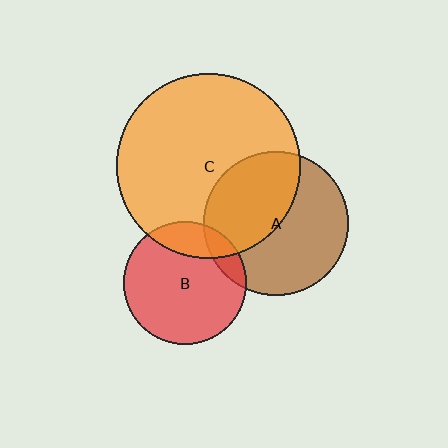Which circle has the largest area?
Circle C (orange).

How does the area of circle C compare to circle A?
Approximately 1.6 times.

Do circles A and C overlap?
Yes.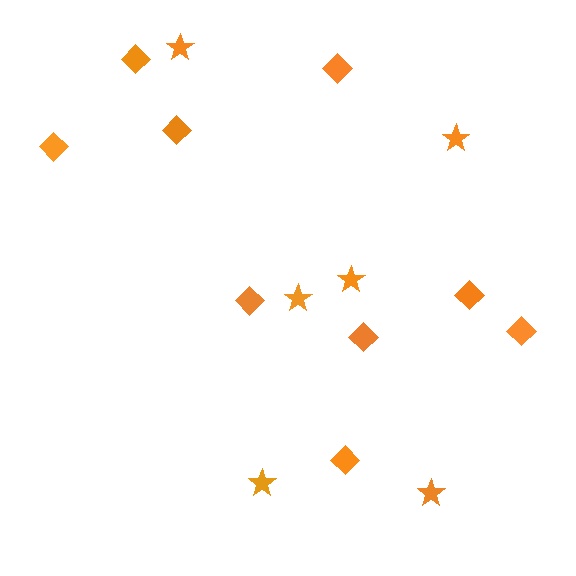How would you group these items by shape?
There are 2 groups: one group of diamonds (9) and one group of stars (6).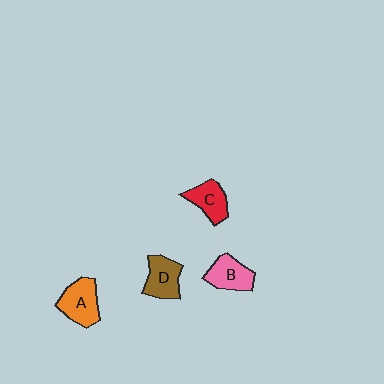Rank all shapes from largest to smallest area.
From largest to smallest: A (orange), D (brown), B (pink), C (red).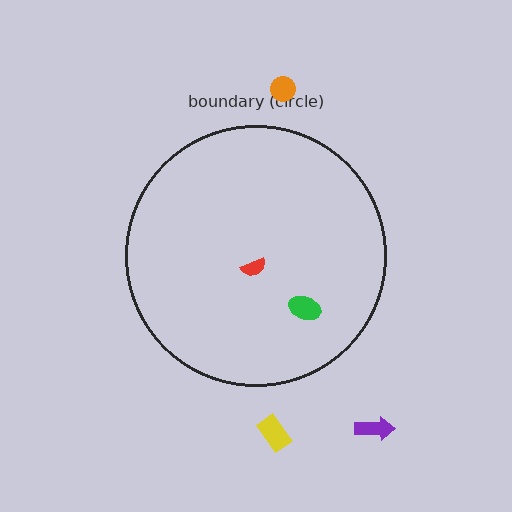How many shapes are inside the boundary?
2 inside, 3 outside.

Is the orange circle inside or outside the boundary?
Outside.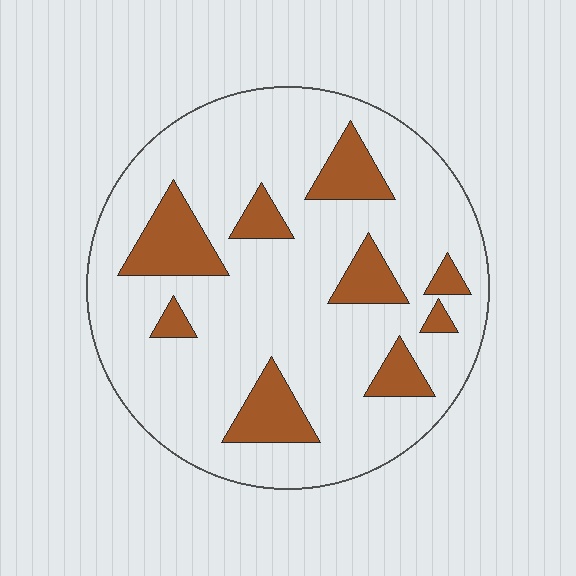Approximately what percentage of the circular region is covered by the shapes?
Approximately 20%.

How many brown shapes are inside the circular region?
9.